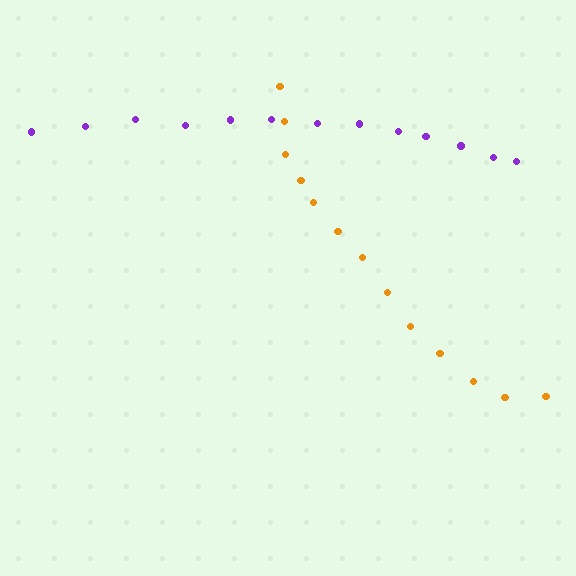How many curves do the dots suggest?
There are 2 distinct paths.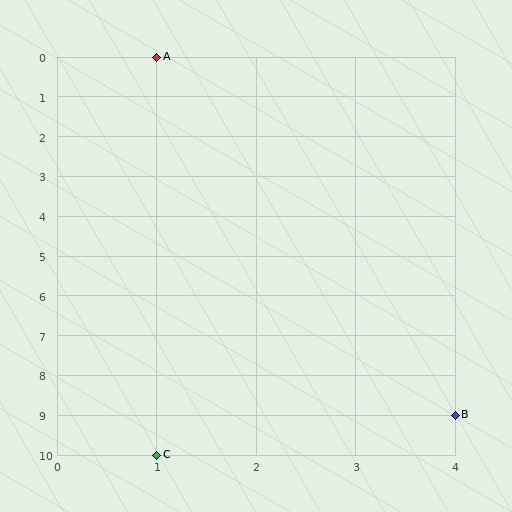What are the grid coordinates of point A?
Point A is at grid coordinates (1, 0).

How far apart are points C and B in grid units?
Points C and B are 3 columns and 1 row apart (about 3.2 grid units diagonally).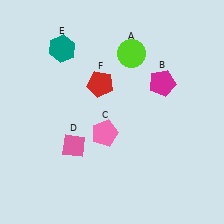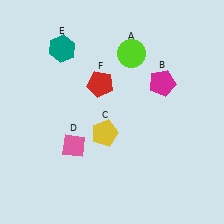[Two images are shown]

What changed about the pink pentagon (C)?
In Image 1, C is pink. In Image 2, it changed to yellow.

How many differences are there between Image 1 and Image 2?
There is 1 difference between the two images.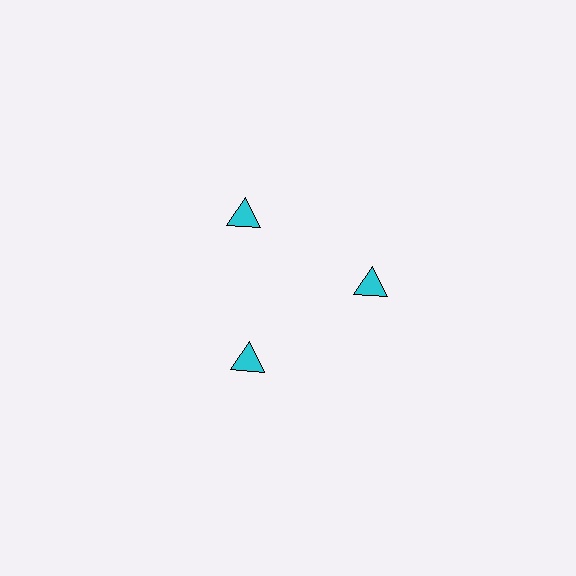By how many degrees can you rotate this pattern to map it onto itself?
The pattern maps onto itself every 120 degrees of rotation.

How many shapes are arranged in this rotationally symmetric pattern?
There are 3 shapes, arranged in 3 groups of 1.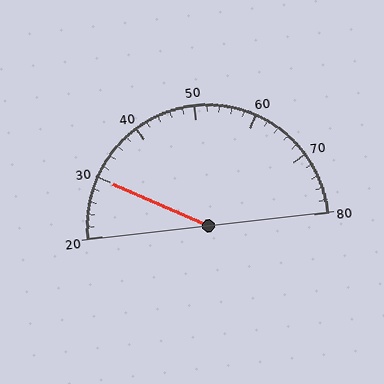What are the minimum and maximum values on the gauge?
The gauge ranges from 20 to 80.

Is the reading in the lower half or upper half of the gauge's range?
The reading is in the lower half of the range (20 to 80).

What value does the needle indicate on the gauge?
The needle indicates approximately 30.